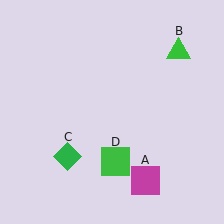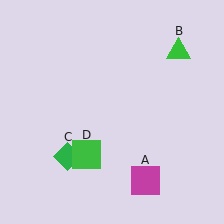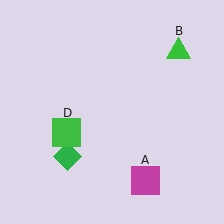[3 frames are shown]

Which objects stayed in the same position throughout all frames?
Magenta square (object A) and green triangle (object B) and green diamond (object C) remained stationary.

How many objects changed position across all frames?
1 object changed position: green square (object D).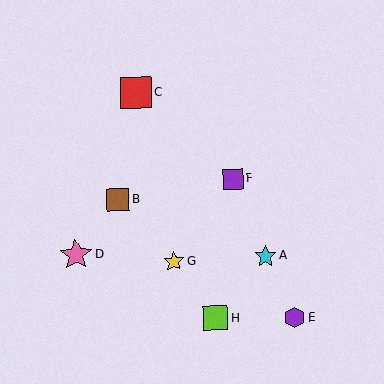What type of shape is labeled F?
Shape F is a purple square.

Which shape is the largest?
The pink star (labeled D) is the largest.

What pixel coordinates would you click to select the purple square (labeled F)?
Click at (233, 179) to select the purple square F.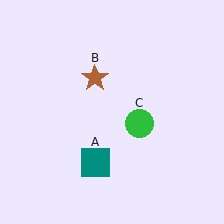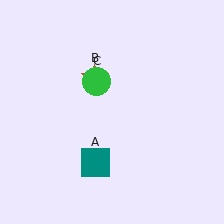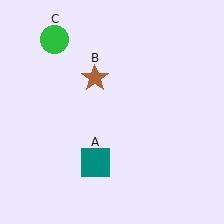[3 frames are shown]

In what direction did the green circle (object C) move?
The green circle (object C) moved up and to the left.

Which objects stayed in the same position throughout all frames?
Teal square (object A) and brown star (object B) remained stationary.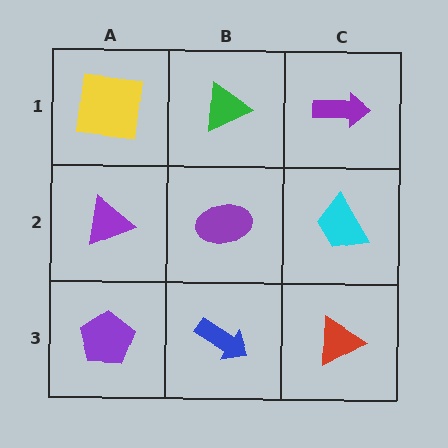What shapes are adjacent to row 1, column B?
A purple ellipse (row 2, column B), a yellow square (row 1, column A), a purple arrow (row 1, column C).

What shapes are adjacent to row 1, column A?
A purple triangle (row 2, column A), a green triangle (row 1, column B).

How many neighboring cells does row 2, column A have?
3.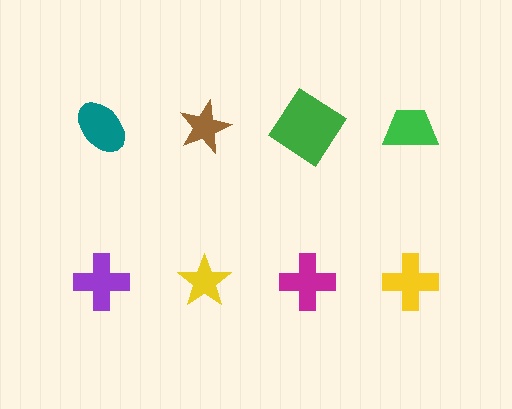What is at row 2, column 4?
A yellow cross.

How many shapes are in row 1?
4 shapes.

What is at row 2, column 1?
A purple cross.